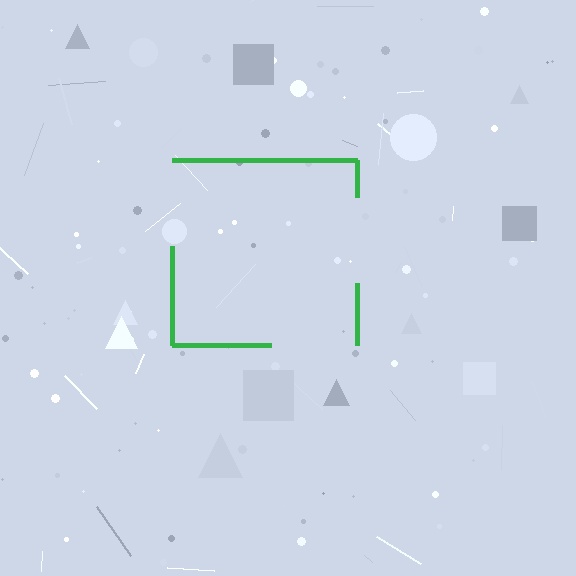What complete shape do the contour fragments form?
The contour fragments form a square.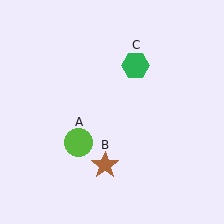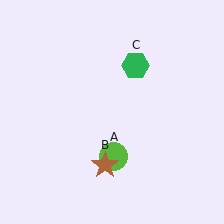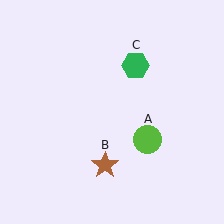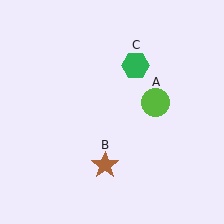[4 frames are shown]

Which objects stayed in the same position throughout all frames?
Brown star (object B) and green hexagon (object C) remained stationary.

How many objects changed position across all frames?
1 object changed position: lime circle (object A).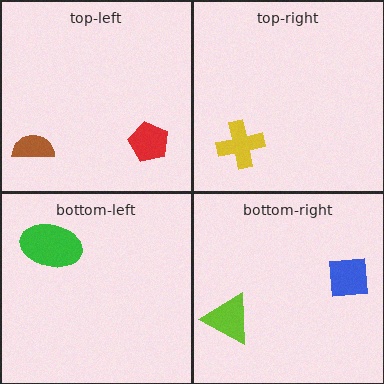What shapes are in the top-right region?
The yellow cross.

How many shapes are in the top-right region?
1.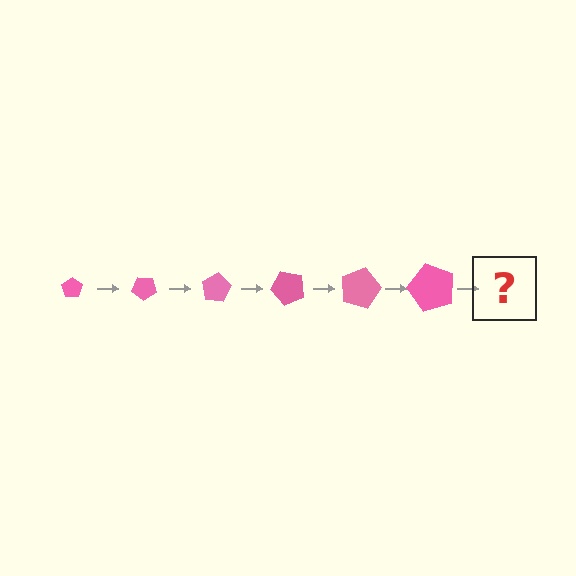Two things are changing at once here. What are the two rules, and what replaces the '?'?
The two rules are that the pentagon grows larger each step and it rotates 40 degrees each step. The '?' should be a pentagon, larger than the previous one and rotated 240 degrees from the start.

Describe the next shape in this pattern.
It should be a pentagon, larger than the previous one and rotated 240 degrees from the start.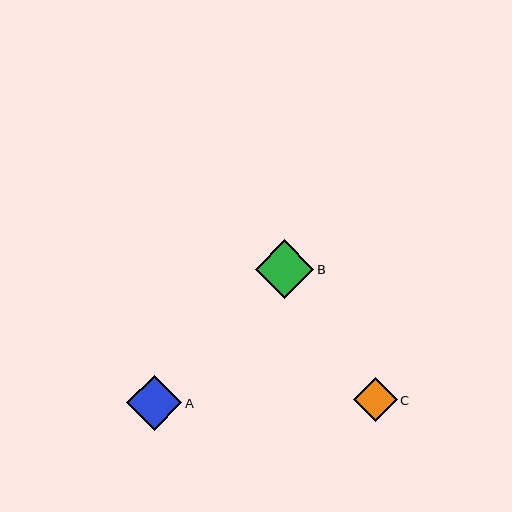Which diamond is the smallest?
Diamond C is the smallest with a size of approximately 44 pixels.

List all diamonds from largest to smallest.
From largest to smallest: B, A, C.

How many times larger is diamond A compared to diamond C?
Diamond A is approximately 1.3 times the size of diamond C.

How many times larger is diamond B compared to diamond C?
Diamond B is approximately 1.3 times the size of diamond C.